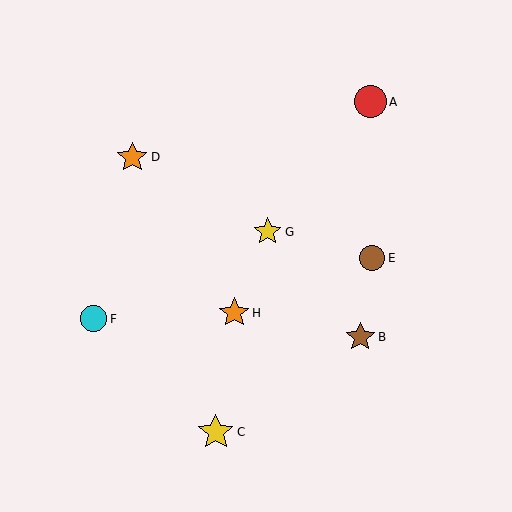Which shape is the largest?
The yellow star (labeled C) is the largest.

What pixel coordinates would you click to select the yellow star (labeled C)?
Click at (216, 432) to select the yellow star C.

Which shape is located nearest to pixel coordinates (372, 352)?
The brown star (labeled B) at (360, 337) is nearest to that location.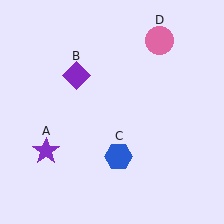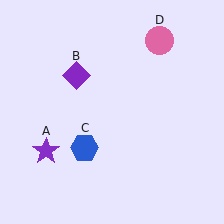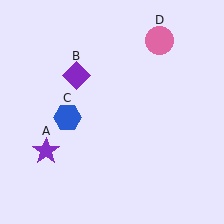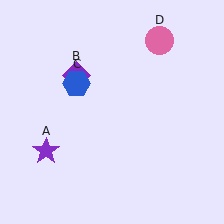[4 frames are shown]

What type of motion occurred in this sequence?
The blue hexagon (object C) rotated clockwise around the center of the scene.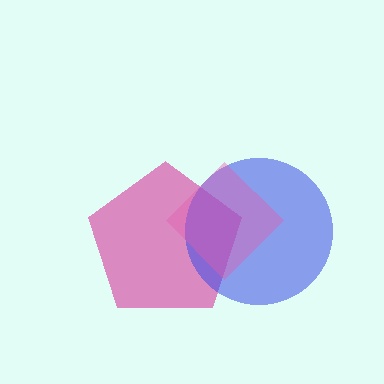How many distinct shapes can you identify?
There are 3 distinct shapes: a magenta pentagon, a blue circle, a pink diamond.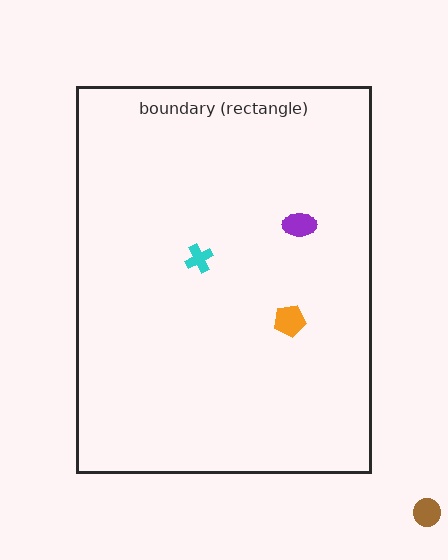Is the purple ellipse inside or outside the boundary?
Inside.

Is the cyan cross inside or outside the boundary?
Inside.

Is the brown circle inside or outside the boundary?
Outside.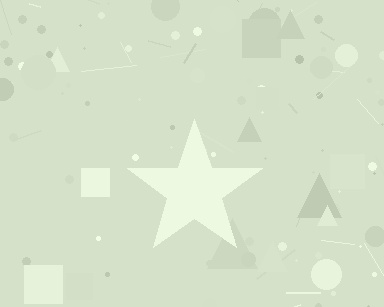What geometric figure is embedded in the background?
A star is embedded in the background.